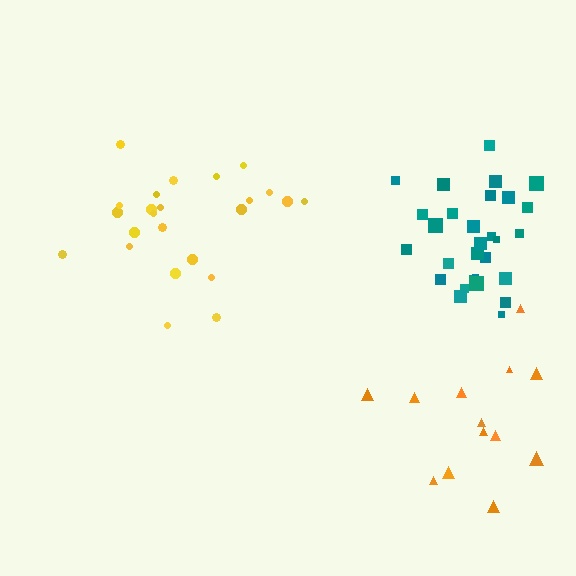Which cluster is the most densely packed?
Teal.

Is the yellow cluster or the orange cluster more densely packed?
Yellow.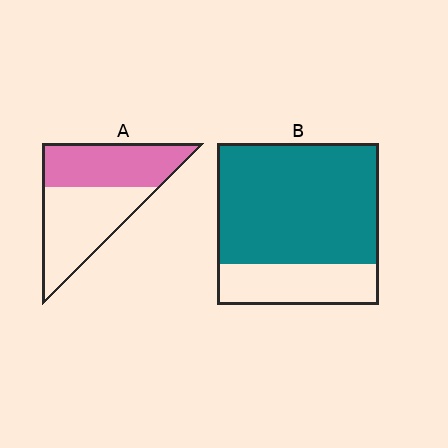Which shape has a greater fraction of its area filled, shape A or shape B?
Shape B.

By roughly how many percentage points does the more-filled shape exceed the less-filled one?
By roughly 30 percentage points (B over A).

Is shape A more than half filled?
Roughly half.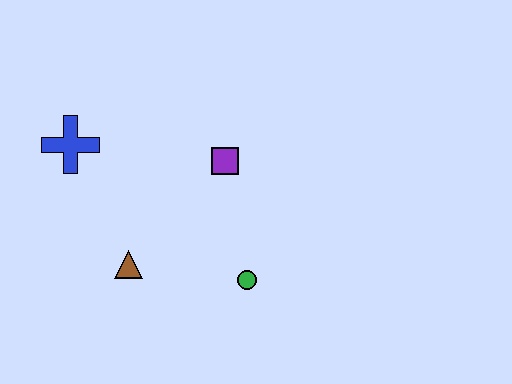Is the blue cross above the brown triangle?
Yes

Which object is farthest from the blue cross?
The green circle is farthest from the blue cross.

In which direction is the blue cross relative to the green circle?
The blue cross is to the left of the green circle.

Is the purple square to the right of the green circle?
No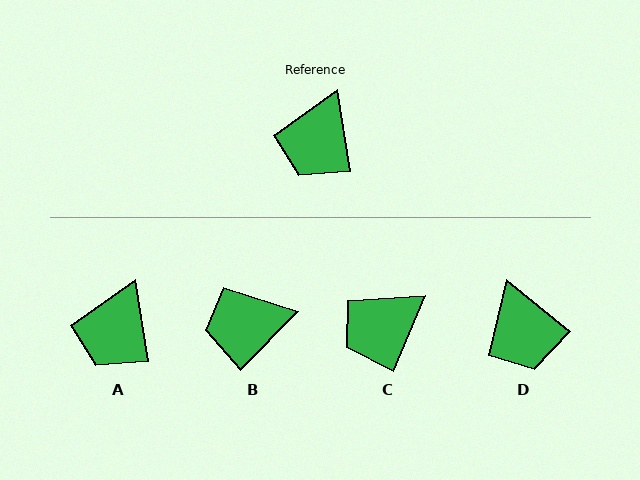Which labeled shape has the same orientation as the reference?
A.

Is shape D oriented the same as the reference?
No, it is off by about 42 degrees.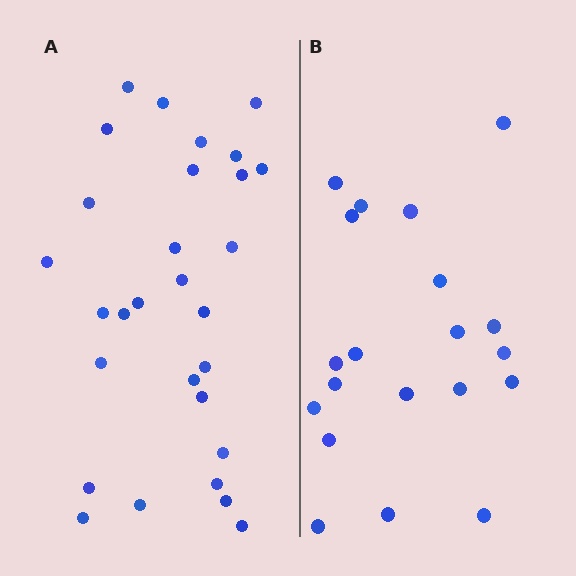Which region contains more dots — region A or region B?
Region A (the left region) has more dots.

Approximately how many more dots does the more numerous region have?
Region A has roughly 8 or so more dots than region B.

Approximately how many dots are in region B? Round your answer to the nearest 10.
About 20 dots.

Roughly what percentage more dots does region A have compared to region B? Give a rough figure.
About 45% more.